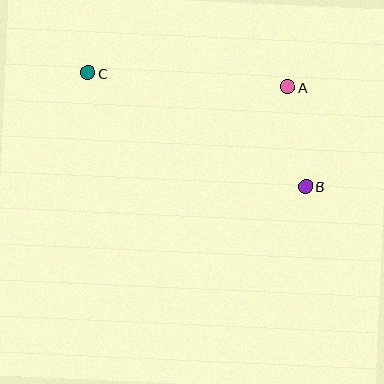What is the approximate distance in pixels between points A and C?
The distance between A and C is approximately 200 pixels.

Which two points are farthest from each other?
Points B and C are farthest from each other.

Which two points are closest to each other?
Points A and B are closest to each other.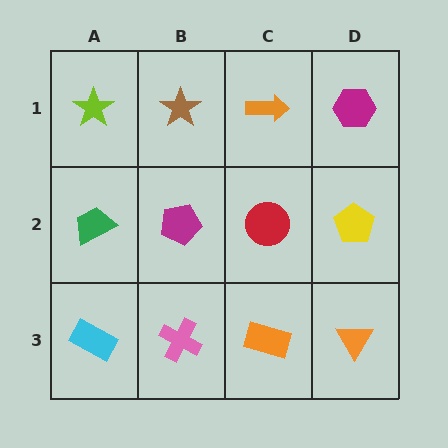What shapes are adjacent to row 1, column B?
A magenta pentagon (row 2, column B), a lime star (row 1, column A), an orange arrow (row 1, column C).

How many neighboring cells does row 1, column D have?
2.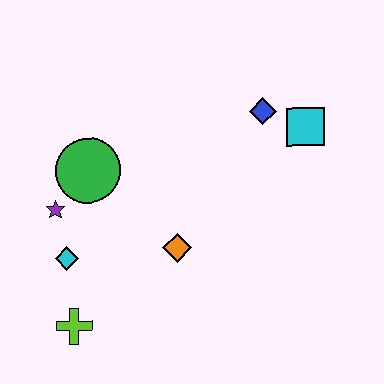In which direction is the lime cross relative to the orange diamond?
The lime cross is to the left of the orange diamond.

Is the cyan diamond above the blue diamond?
No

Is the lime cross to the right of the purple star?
Yes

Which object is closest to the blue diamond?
The cyan square is closest to the blue diamond.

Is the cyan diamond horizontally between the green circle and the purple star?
Yes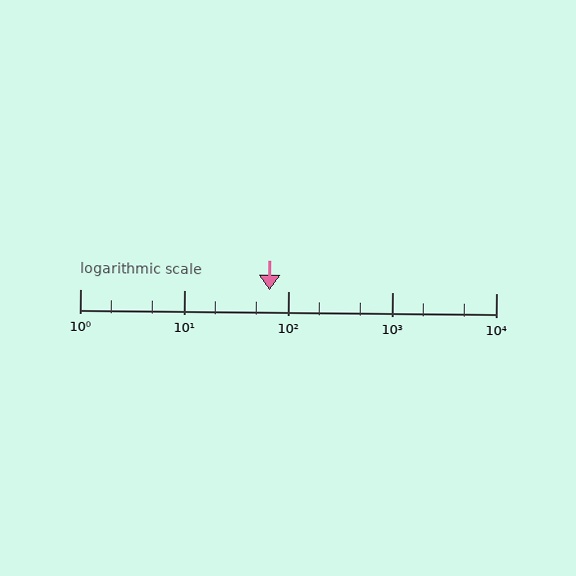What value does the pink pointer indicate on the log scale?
The pointer indicates approximately 67.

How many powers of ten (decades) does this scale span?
The scale spans 4 decades, from 1 to 10000.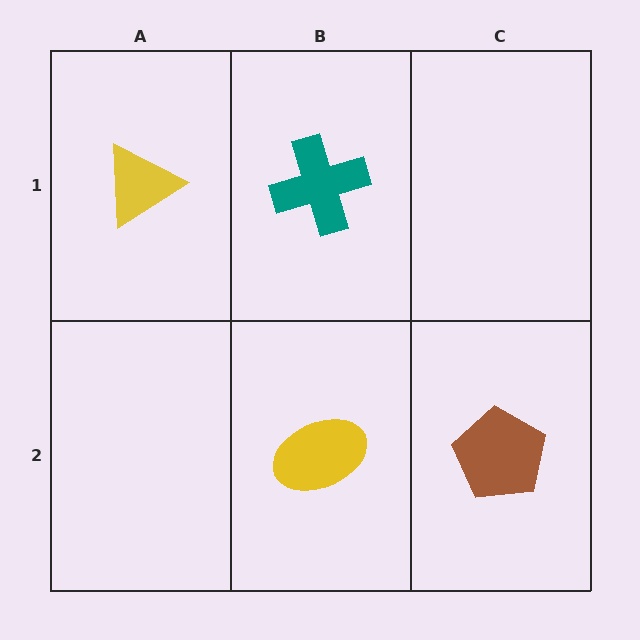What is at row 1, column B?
A teal cross.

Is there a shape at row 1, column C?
No, that cell is empty.